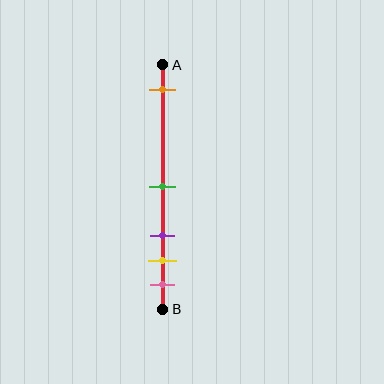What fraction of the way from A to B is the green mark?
The green mark is approximately 50% (0.5) of the way from A to B.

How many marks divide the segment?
There are 5 marks dividing the segment.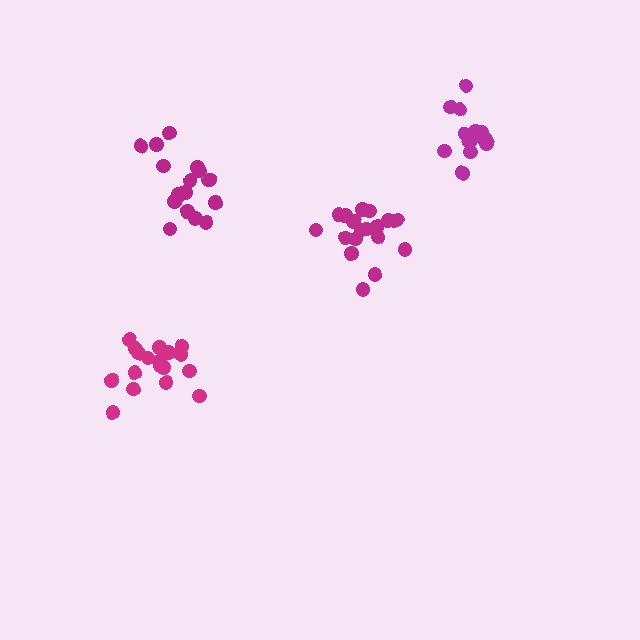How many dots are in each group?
Group 1: 17 dots, Group 2: 18 dots, Group 3: 14 dots, Group 4: 19 dots (68 total).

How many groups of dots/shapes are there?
There are 4 groups.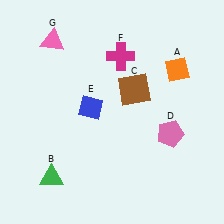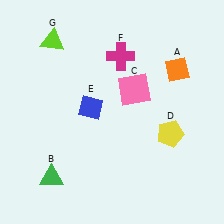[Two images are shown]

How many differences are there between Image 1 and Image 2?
There are 3 differences between the two images.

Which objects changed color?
C changed from brown to pink. D changed from pink to yellow. G changed from pink to lime.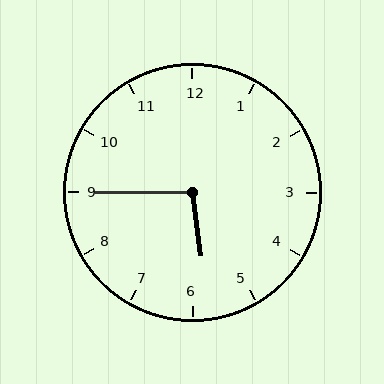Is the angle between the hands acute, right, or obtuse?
It is obtuse.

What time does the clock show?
5:45.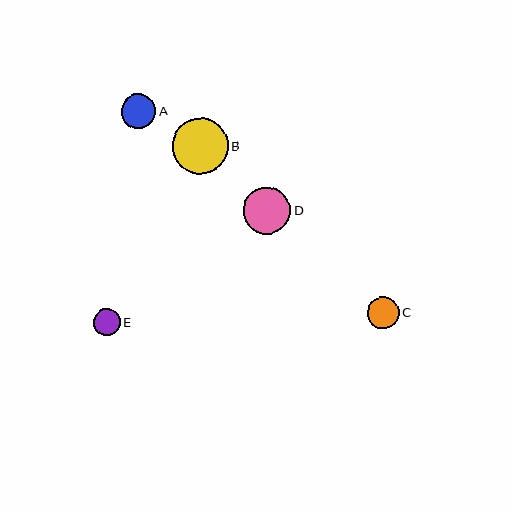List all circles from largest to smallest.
From largest to smallest: B, D, A, C, E.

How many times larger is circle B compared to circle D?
Circle B is approximately 1.2 times the size of circle D.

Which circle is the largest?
Circle B is the largest with a size of approximately 56 pixels.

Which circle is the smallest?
Circle E is the smallest with a size of approximately 27 pixels.